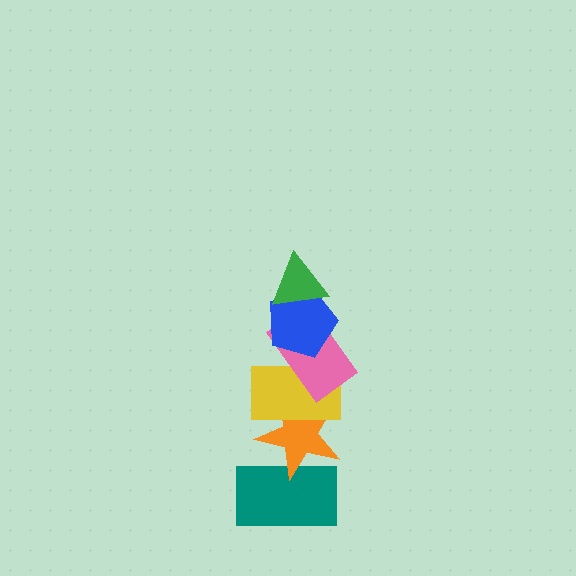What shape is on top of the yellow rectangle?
The pink rectangle is on top of the yellow rectangle.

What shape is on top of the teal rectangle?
The orange star is on top of the teal rectangle.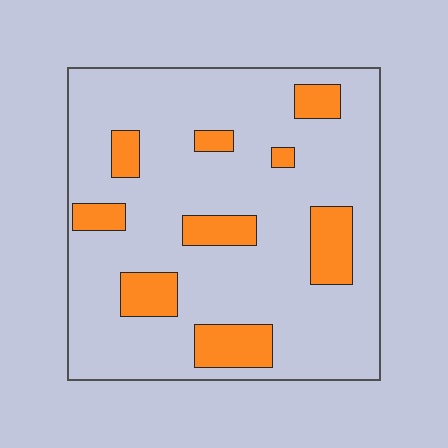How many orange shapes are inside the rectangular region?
9.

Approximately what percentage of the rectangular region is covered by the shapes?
Approximately 20%.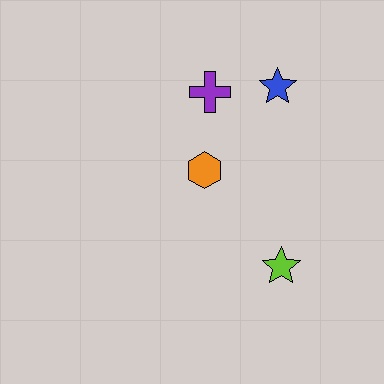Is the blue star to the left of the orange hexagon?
No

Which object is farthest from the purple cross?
The lime star is farthest from the purple cross.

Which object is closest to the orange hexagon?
The purple cross is closest to the orange hexagon.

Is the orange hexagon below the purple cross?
Yes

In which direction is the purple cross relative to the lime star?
The purple cross is above the lime star.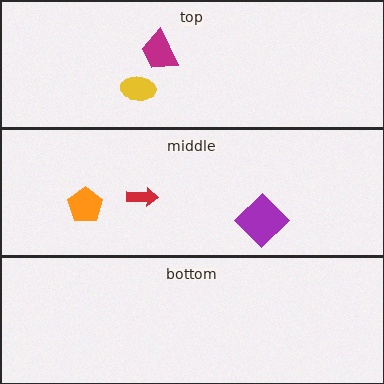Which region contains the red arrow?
The middle region.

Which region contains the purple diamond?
The middle region.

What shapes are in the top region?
The yellow ellipse, the magenta trapezoid.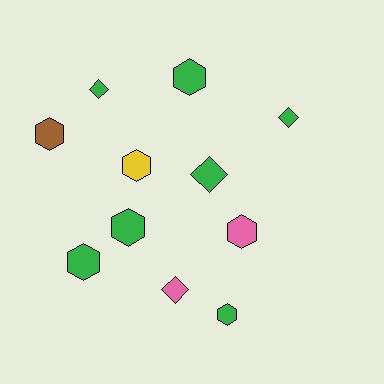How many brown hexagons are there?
There is 1 brown hexagon.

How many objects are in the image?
There are 11 objects.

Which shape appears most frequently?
Hexagon, with 7 objects.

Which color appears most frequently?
Green, with 7 objects.